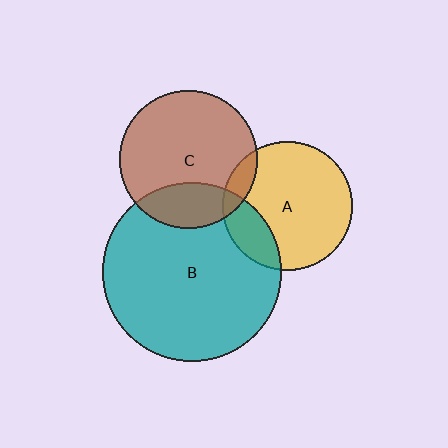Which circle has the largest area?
Circle B (teal).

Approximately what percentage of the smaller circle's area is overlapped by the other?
Approximately 25%.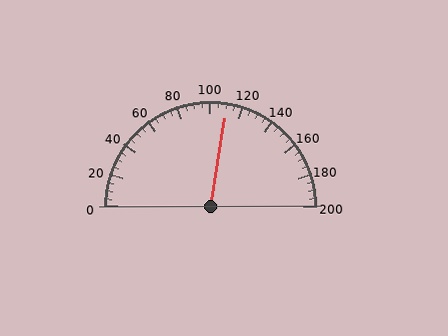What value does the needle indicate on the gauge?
The needle indicates approximately 110.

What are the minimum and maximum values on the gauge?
The gauge ranges from 0 to 200.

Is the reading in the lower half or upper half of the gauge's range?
The reading is in the upper half of the range (0 to 200).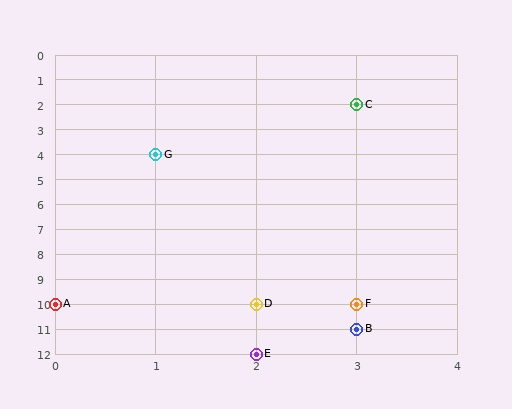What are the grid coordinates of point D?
Point D is at grid coordinates (2, 10).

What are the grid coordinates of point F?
Point F is at grid coordinates (3, 10).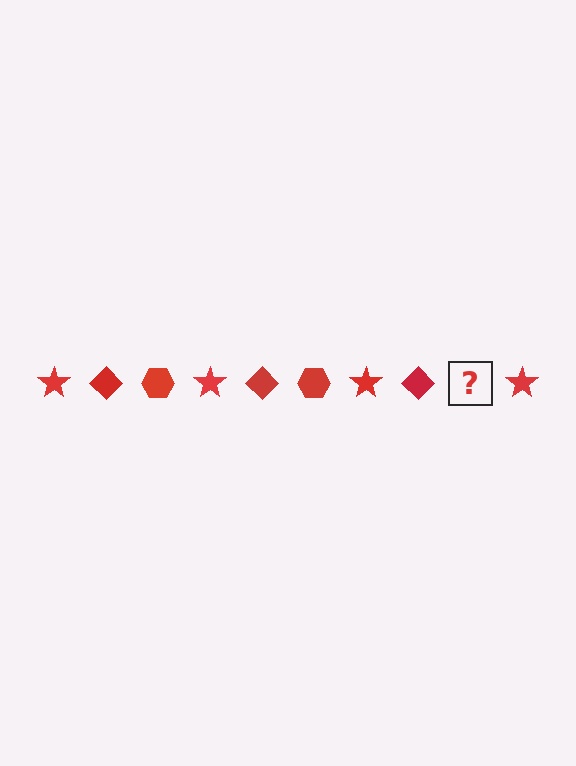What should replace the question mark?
The question mark should be replaced with a red hexagon.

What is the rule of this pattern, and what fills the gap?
The rule is that the pattern cycles through star, diamond, hexagon shapes in red. The gap should be filled with a red hexagon.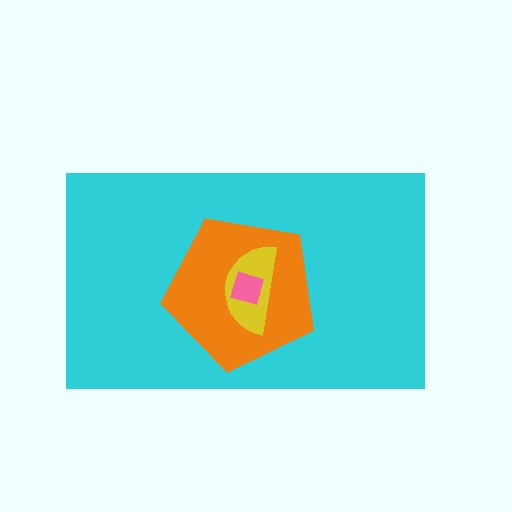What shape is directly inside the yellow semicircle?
The pink square.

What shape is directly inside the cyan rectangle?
The orange pentagon.